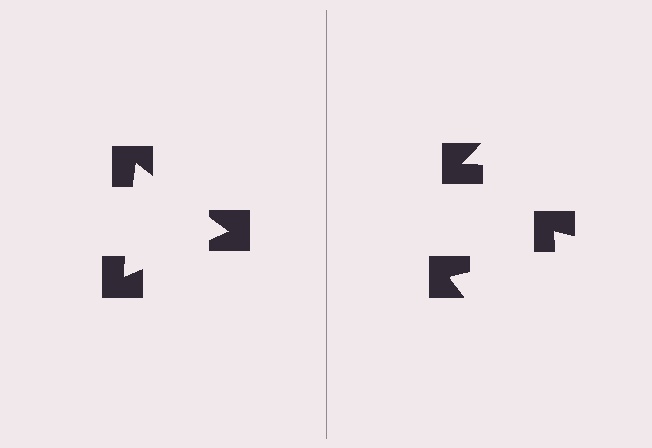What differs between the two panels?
The notched squares are positioned identically on both sides; only the wedge orientations differ. On the left they align to a triangle; on the right they are misaligned.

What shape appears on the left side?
An illusory triangle.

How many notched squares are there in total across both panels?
6 — 3 on each side.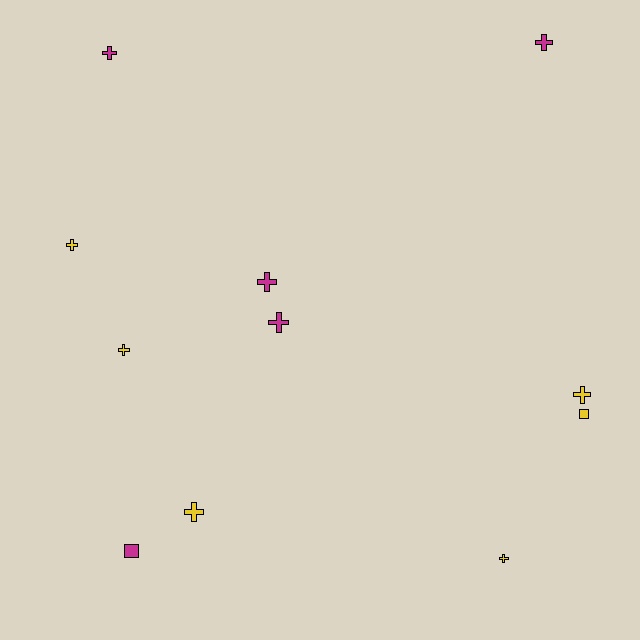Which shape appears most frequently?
Cross, with 9 objects.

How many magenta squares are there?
There is 1 magenta square.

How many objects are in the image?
There are 11 objects.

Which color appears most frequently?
Yellow, with 6 objects.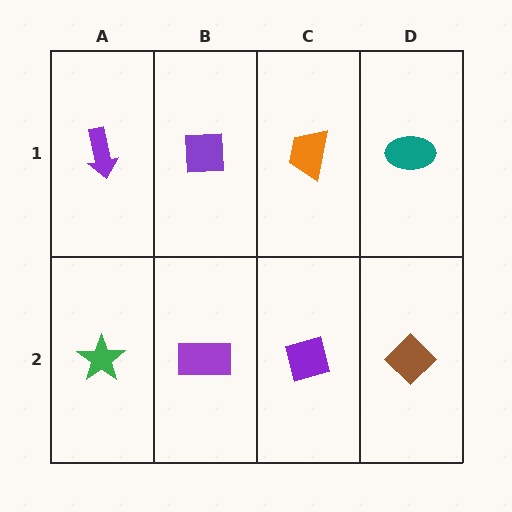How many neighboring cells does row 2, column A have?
2.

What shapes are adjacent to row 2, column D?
A teal ellipse (row 1, column D), a purple diamond (row 2, column C).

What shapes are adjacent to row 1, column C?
A purple diamond (row 2, column C), a purple square (row 1, column B), a teal ellipse (row 1, column D).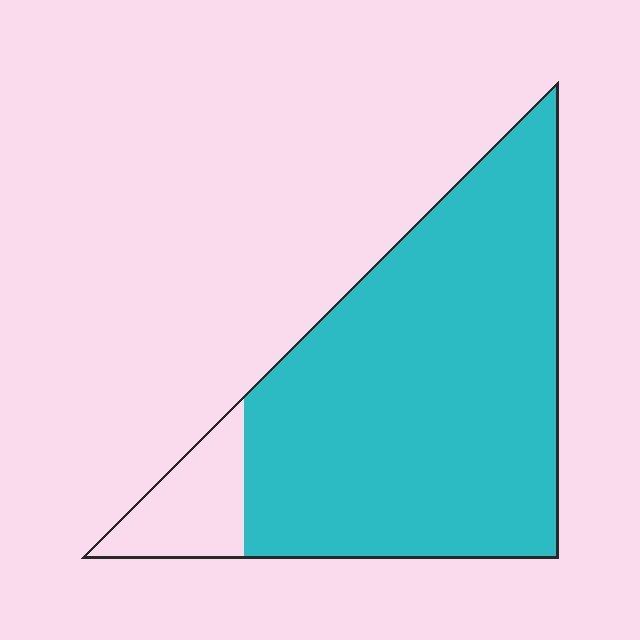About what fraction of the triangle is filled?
About seven eighths (7/8).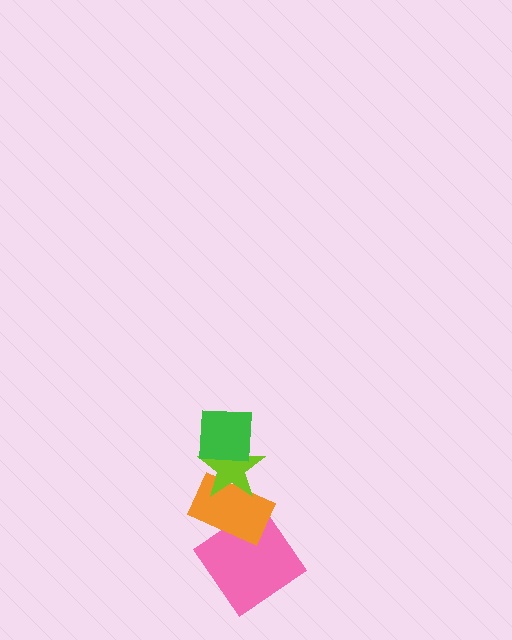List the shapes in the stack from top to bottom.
From top to bottom: the green square, the lime star, the orange rectangle, the pink diamond.